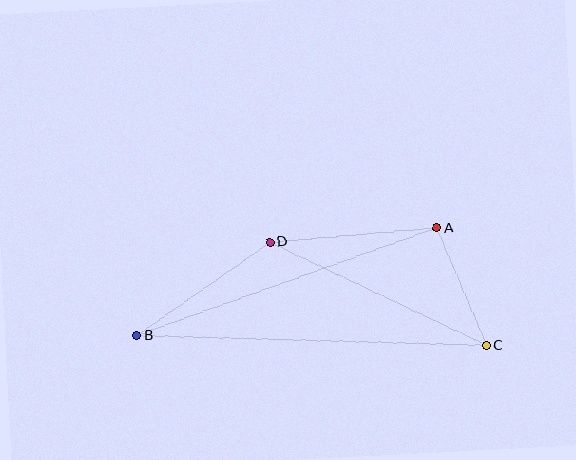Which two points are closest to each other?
Points A and C are closest to each other.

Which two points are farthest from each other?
Points B and C are farthest from each other.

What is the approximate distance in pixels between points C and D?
The distance between C and D is approximately 240 pixels.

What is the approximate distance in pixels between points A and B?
The distance between A and B is approximately 319 pixels.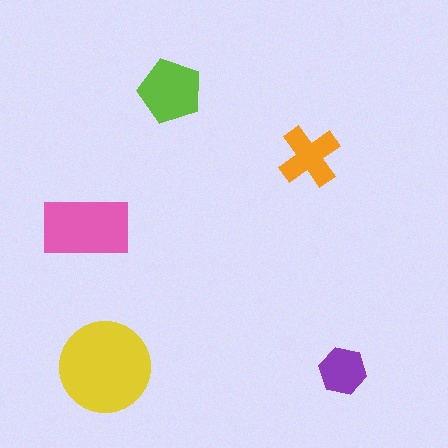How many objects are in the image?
There are 5 objects in the image.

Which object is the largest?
The yellow circle.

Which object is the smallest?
The purple hexagon.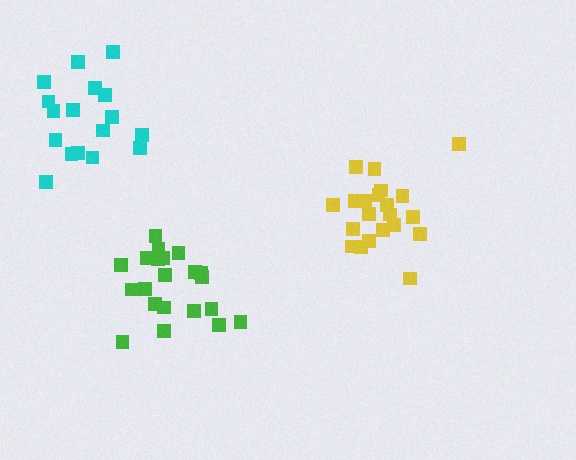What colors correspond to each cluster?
The clusters are colored: cyan, yellow, green.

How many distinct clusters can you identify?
There are 3 distinct clusters.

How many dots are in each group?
Group 1: 17 dots, Group 2: 21 dots, Group 3: 21 dots (59 total).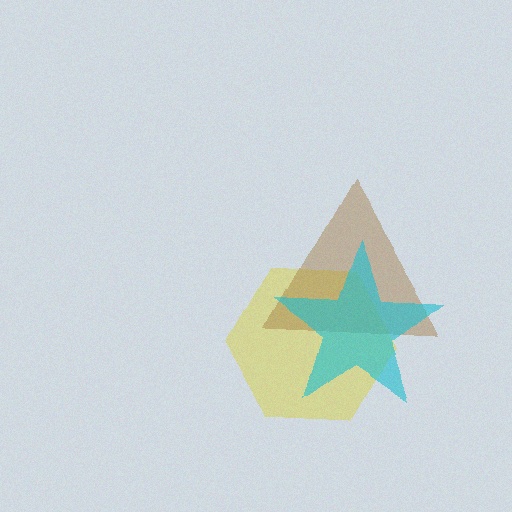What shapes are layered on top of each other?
The layered shapes are: a yellow hexagon, a brown triangle, a cyan star.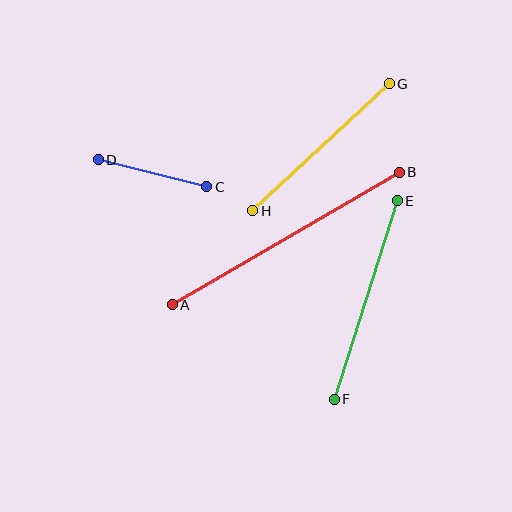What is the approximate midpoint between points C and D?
The midpoint is at approximately (153, 173) pixels.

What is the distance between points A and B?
The distance is approximately 263 pixels.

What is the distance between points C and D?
The distance is approximately 112 pixels.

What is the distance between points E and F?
The distance is approximately 208 pixels.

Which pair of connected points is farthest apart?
Points A and B are farthest apart.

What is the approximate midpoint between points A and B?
The midpoint is at approximately (286, 239) pixels.